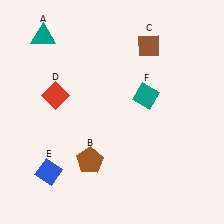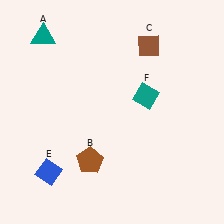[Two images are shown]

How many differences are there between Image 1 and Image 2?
There is 1 difference between the two images.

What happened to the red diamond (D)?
The red diamond (D) was removed in Image 2. It was in the top-left area of Image 1.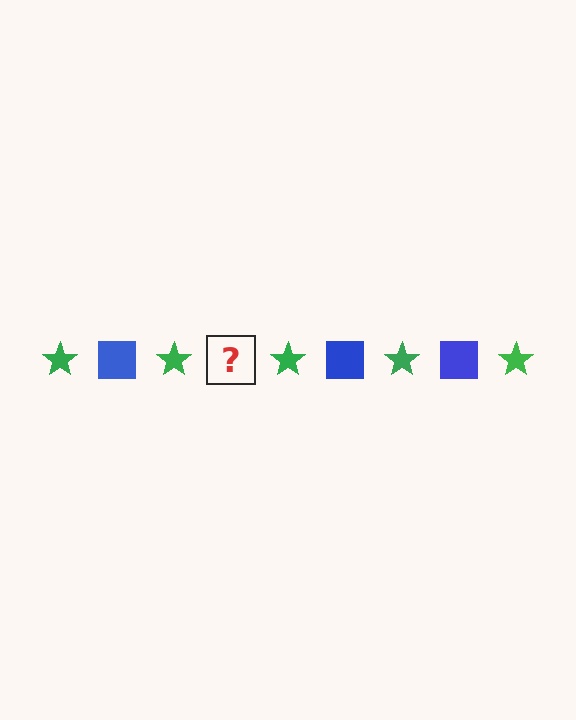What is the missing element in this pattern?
The missing element is a blue square.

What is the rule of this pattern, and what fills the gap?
The rule is that the pattern alternates between green star and blue square. The gap should be filled with a blue square.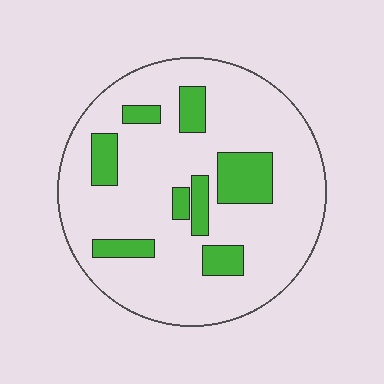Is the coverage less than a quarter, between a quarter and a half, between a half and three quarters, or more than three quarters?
Less than a quarter.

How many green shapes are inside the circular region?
8.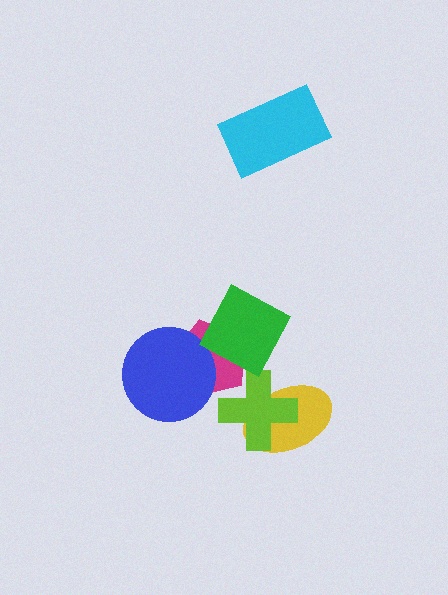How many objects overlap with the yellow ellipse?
1 object overlaps with the yellow ellipse.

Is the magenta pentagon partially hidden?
Yes, it is partially covered by another shape.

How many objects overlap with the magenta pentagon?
3 objects overlap with the magenta pentagon.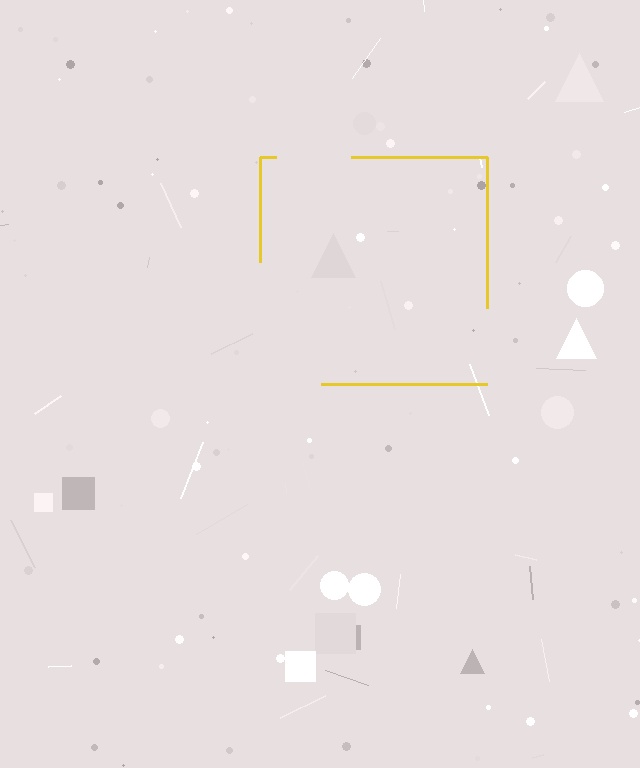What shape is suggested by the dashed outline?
The dashed outline suggests a square.